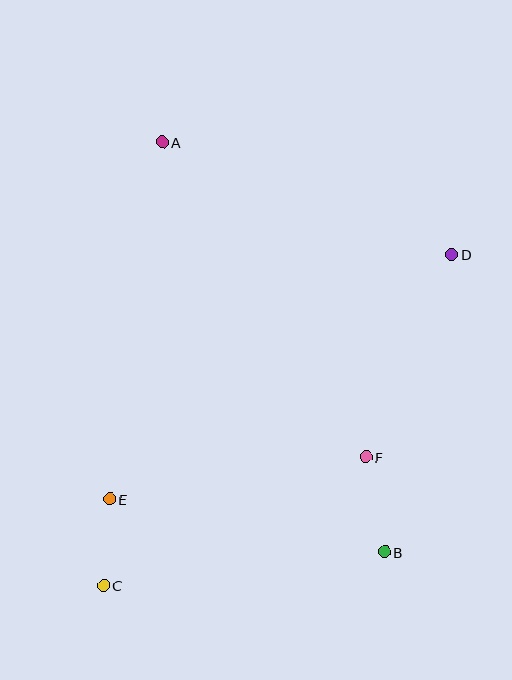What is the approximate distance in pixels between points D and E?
The distance between D and E is approximately 421 pixels.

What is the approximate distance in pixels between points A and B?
The distance between A and B is approximately 466 pixels.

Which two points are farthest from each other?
Points C and D are farthest from each other.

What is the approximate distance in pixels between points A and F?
The distance between A and F is approximately 374 pixels.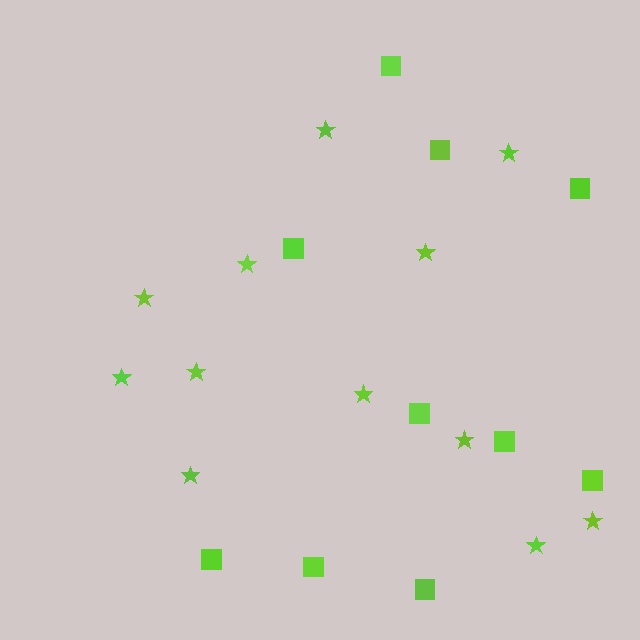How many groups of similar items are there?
There are 2 groups: one group of squares (10) and one group of stars (12).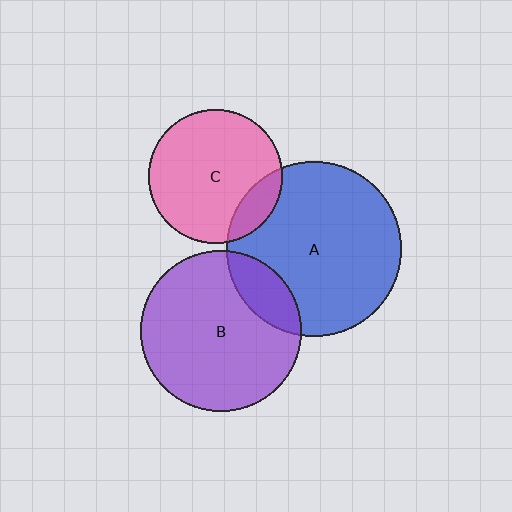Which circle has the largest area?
Circle A (blue).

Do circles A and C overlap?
Yes.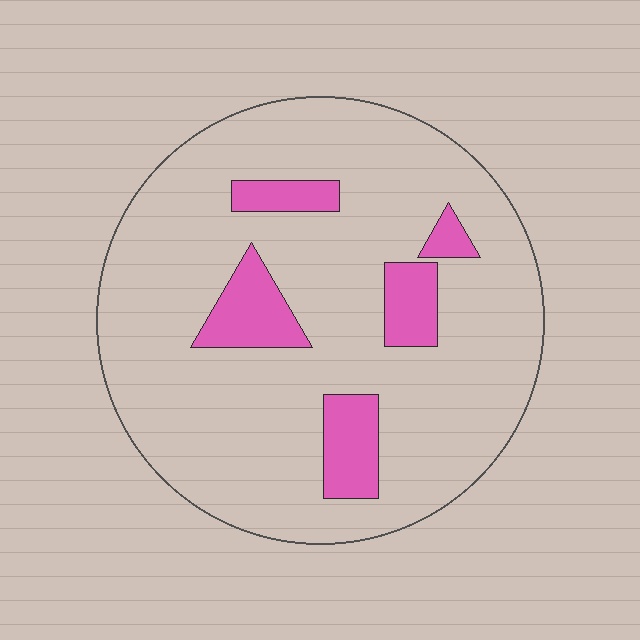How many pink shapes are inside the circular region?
5.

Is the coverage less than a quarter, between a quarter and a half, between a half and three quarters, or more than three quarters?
Less than a quarter.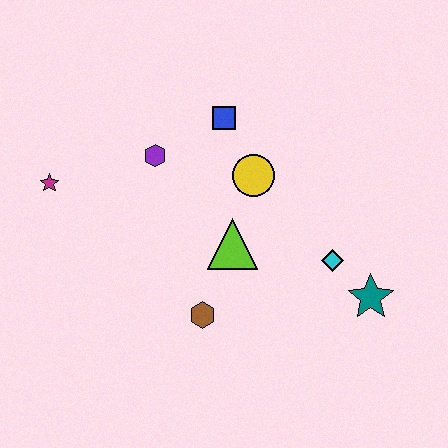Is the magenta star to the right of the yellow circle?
No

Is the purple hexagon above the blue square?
No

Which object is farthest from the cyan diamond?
The magenta star is farthest from the cyan diamond.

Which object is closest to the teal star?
The cyan diamond is closest to the teal star.